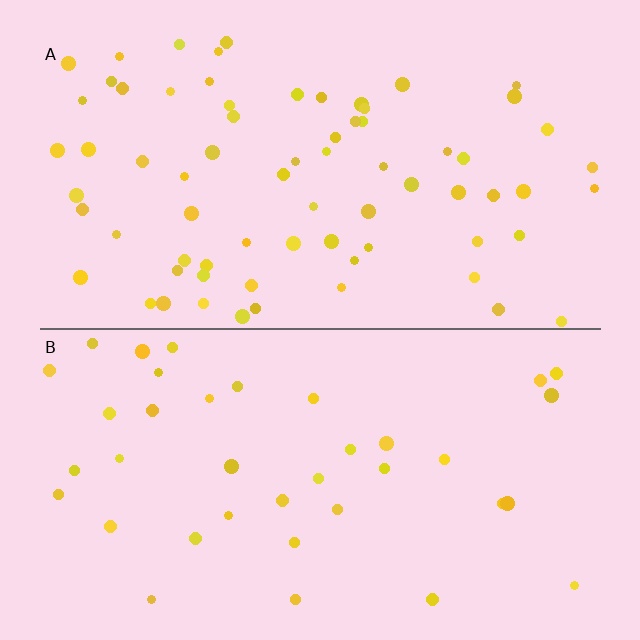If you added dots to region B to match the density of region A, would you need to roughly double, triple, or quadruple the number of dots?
Approximately double.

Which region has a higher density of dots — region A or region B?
A (the top).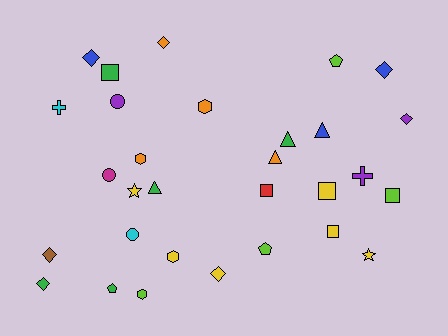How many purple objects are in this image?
There are 3 purple objects.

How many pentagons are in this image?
There are 3 pentagons.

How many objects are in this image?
There are 30 objects.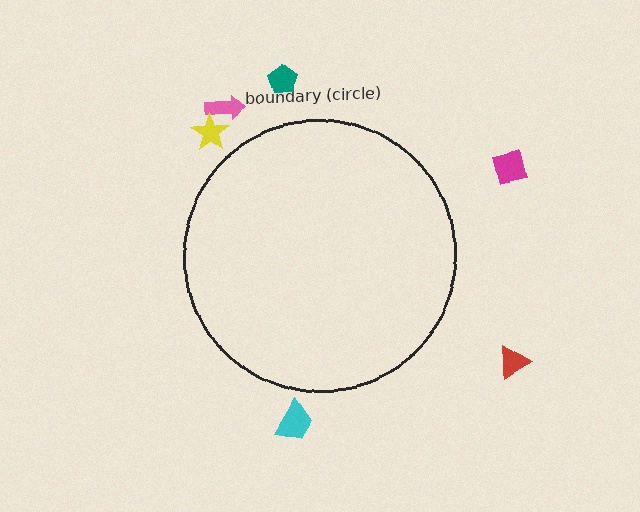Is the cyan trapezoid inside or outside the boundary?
Outside.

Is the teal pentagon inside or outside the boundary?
Outside.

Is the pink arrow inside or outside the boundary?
Outside.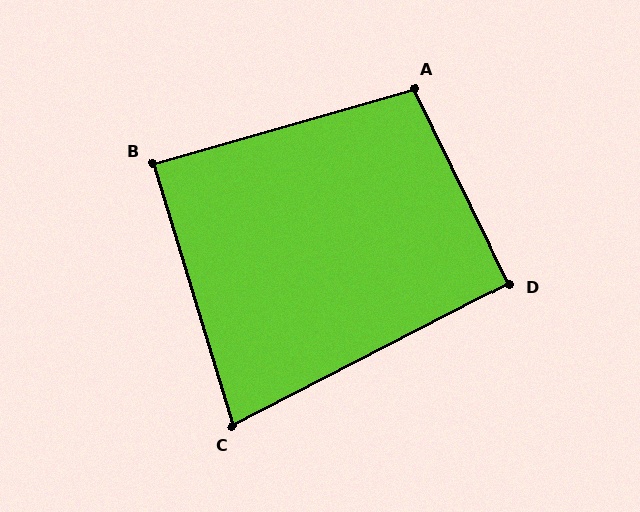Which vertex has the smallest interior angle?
C, at approximately 80 degrees.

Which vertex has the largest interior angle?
A, at approximately 100 degrees.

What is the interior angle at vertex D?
Approximately 91 degrees (approximately right).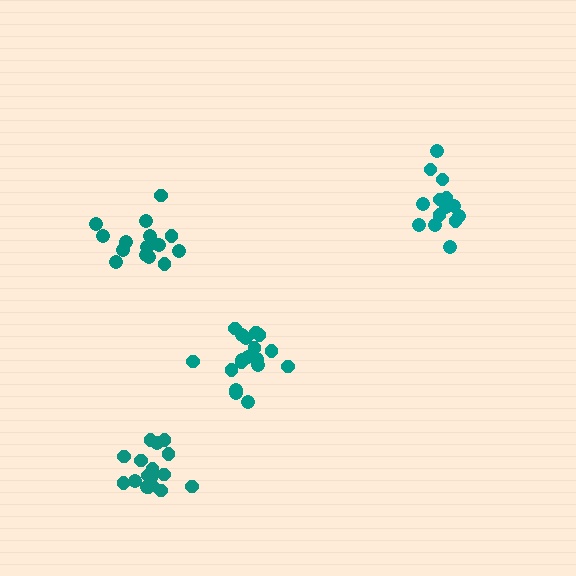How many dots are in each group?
Group 1: 18 dots, Group 2: 16 dots, Group 3: 18 dots, Group 4: 15 dots (67 total).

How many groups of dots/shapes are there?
There are 4 groups.